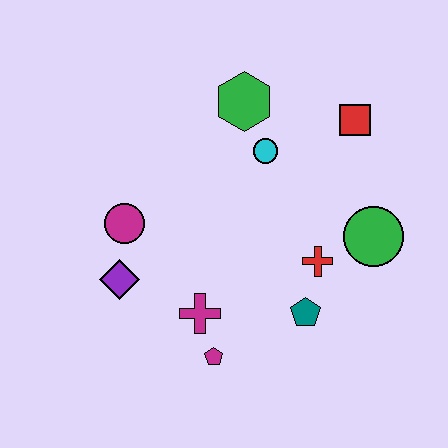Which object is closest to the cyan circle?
The green hexagon is closest to the cyan circle.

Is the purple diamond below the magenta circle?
Yes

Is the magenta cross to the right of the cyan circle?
No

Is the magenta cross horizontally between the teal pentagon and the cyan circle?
No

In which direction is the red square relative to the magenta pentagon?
The red square is above the magenta pentagon.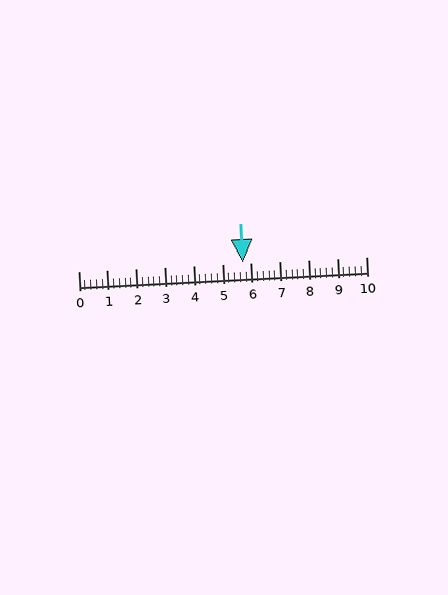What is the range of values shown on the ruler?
The ruler shows values from 0 to 10.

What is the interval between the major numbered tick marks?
The major tick marks are spaced 1 units apart.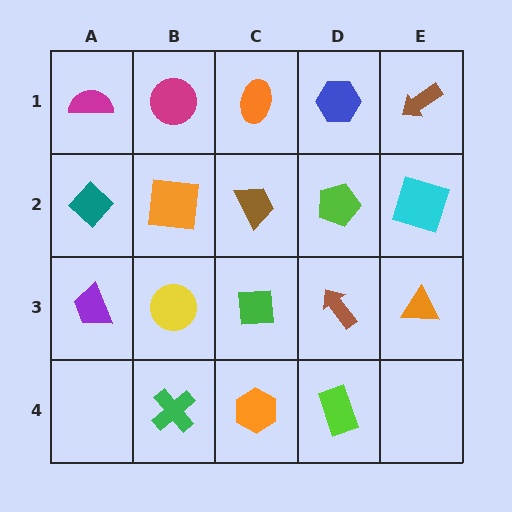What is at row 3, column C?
A green square.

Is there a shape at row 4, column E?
No, that cell is empty.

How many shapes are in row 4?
3 shapes.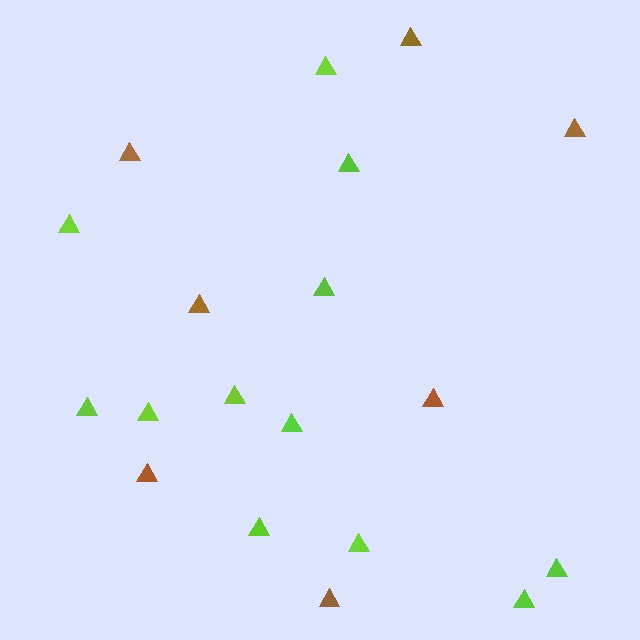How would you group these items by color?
There are 2 groups: one group of lime triangles (12) and one group of brown triangles (7).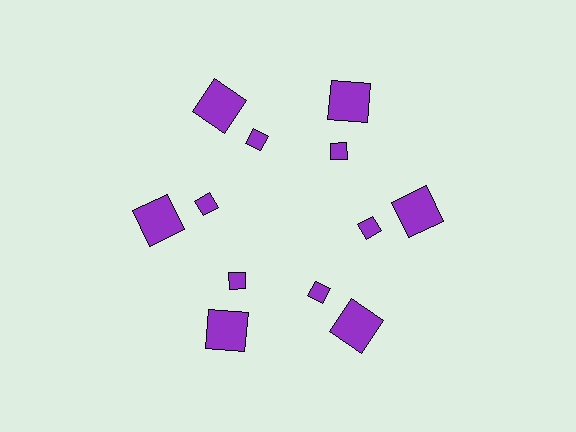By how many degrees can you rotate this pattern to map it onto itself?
The pattern maps onto itself every 60 degrees of rotation.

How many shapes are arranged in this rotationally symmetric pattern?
There are 12 shapes, arranged in 6 groups of 2.